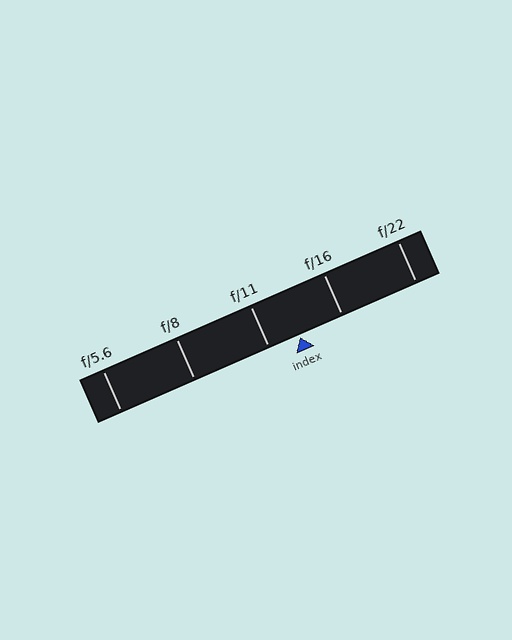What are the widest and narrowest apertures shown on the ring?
The widest aperture shown is f/5.6 and the narrowest is f/22.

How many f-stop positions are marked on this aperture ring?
There are 5 f-stop positions marked.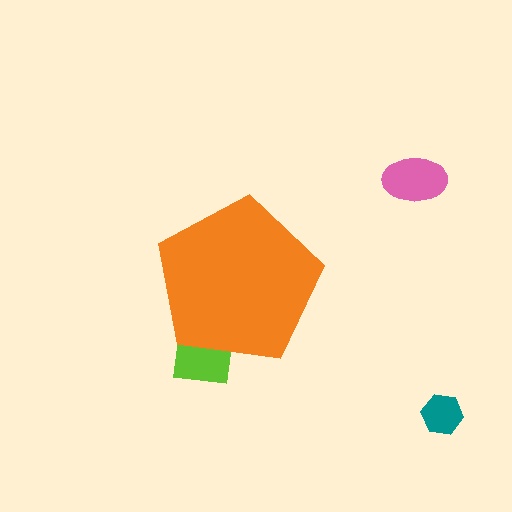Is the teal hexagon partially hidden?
No, the teal hexagon is fully visible.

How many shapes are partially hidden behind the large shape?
1 shape is partially hidden.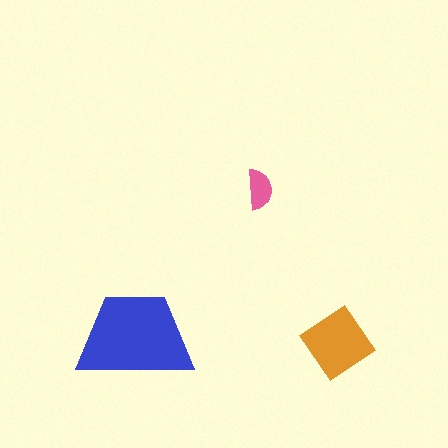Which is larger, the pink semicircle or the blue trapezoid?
The blue trapezoid.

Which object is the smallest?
The pink semicircle.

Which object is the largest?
The blue trapezoid.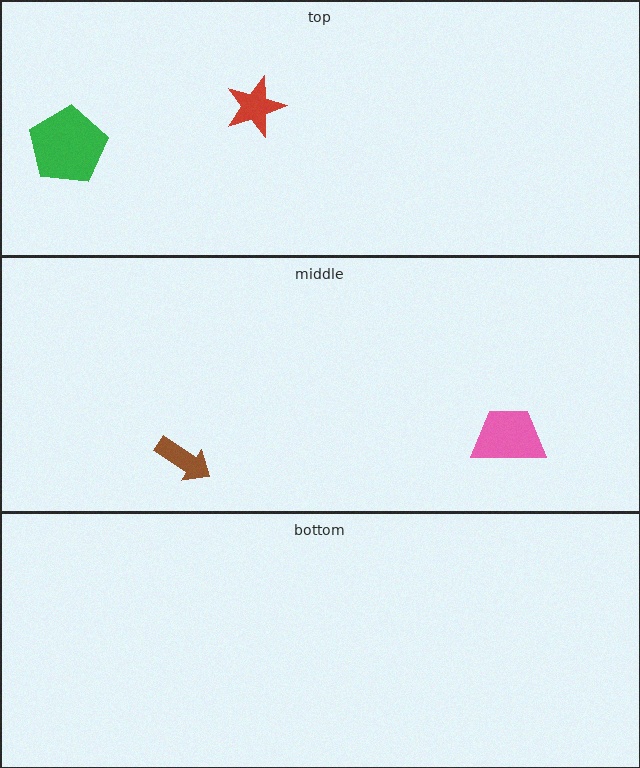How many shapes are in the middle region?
2.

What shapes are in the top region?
The red star, the green pentagon.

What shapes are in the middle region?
The brown arrow, the pink trapezoid.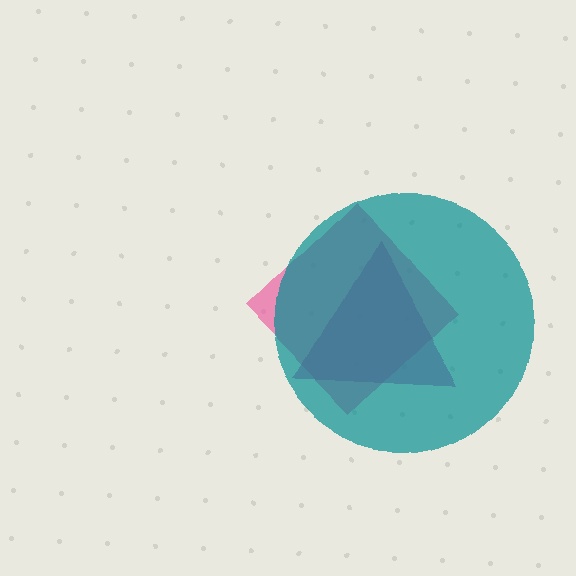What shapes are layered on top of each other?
The layered shapes are: a pink diamond, a magenta triangle, a teal circle.